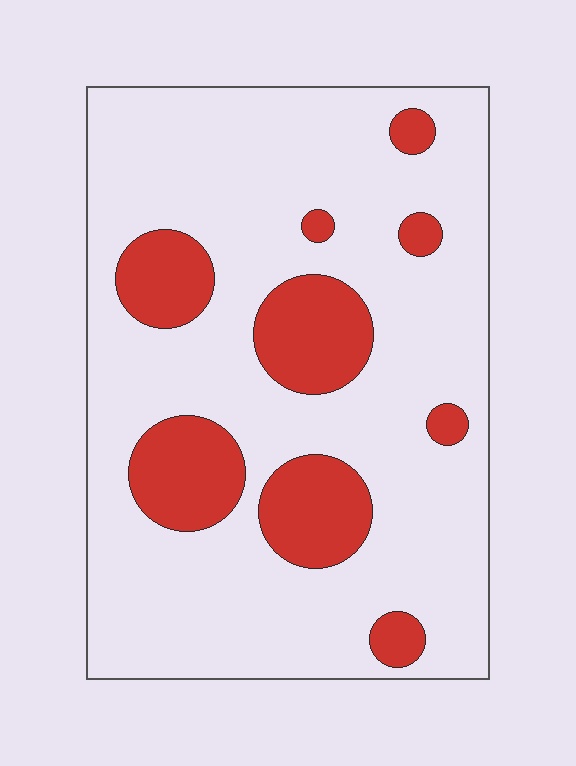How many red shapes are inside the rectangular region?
9.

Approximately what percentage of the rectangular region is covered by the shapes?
Approximately 20%.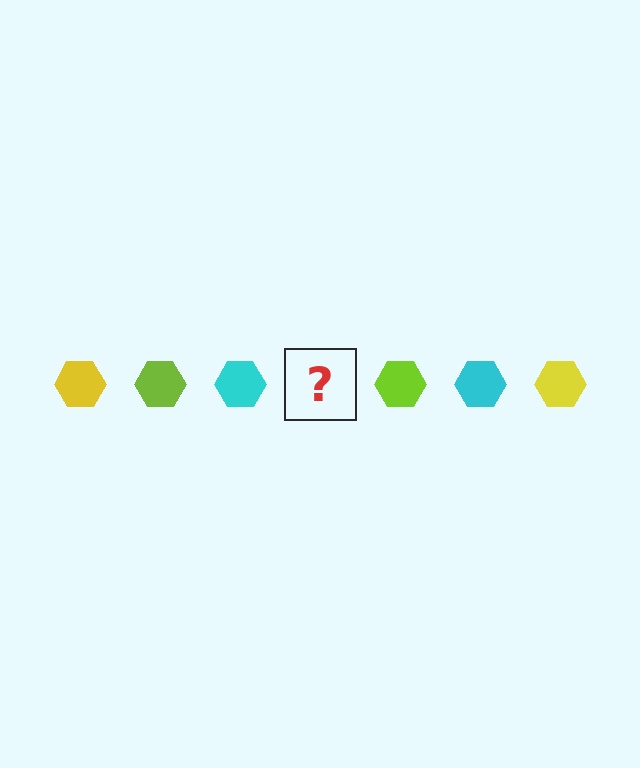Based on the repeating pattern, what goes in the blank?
The blank should be a yellow hexagon.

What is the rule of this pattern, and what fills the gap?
The rule is that the pattern cycles through yellow, lime, cyan hexagons. The gap should be filled with a yellow hexagon.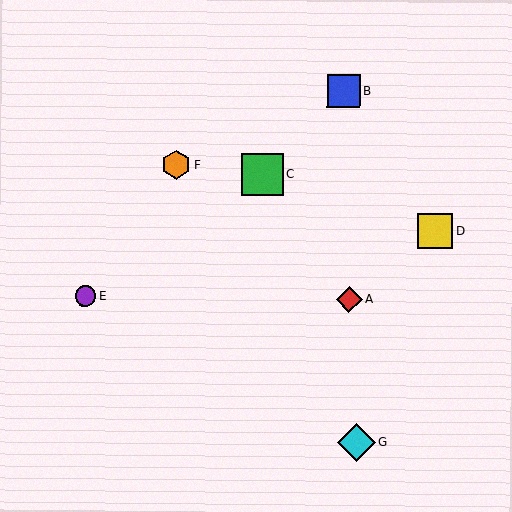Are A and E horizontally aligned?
Yes, both are at y≈299.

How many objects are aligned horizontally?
2 objects (A, E) are aligned horizontally.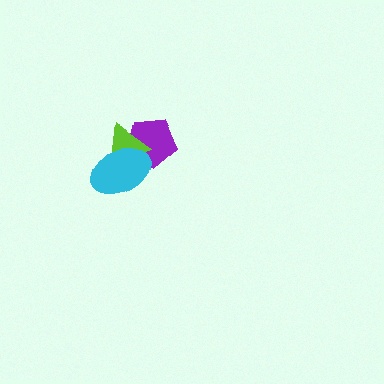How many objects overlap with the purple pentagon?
2 objects overlap with the purple pentagon.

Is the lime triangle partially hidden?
Yes, it is partially covered by another shape.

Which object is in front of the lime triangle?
The cyan ellipse is in front of the lime triangle.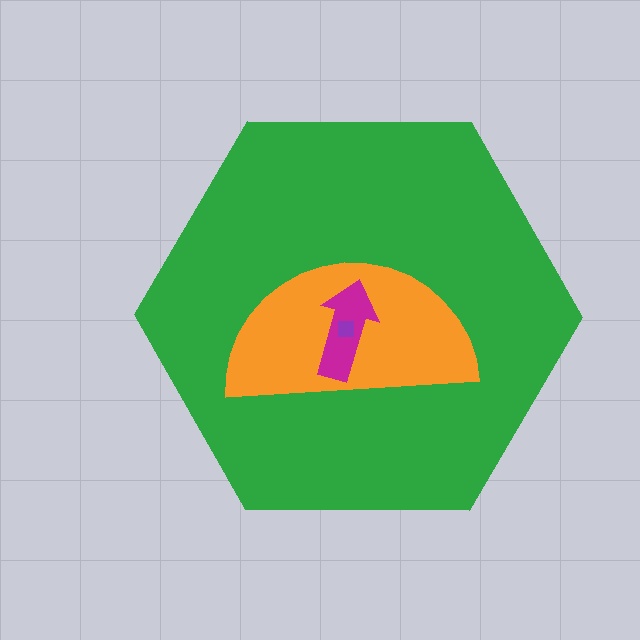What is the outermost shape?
The green hexagon.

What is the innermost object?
The purple square.